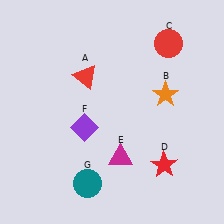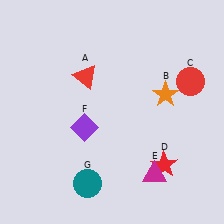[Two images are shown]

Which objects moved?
The objects that moved are: the red circle (C), the magenta triangle (E).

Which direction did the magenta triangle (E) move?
The magenta triangle (E) moved right.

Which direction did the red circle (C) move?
The red circle (C) moved down.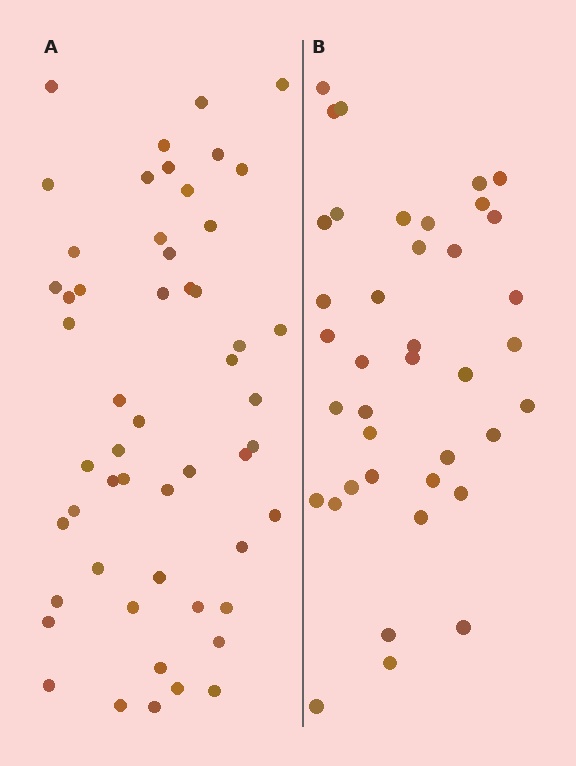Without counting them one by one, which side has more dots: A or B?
Region A (the left region) has more dots.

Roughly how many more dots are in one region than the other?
Region A has approximately 15 more dots than region B.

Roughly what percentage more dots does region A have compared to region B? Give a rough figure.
About 35% more.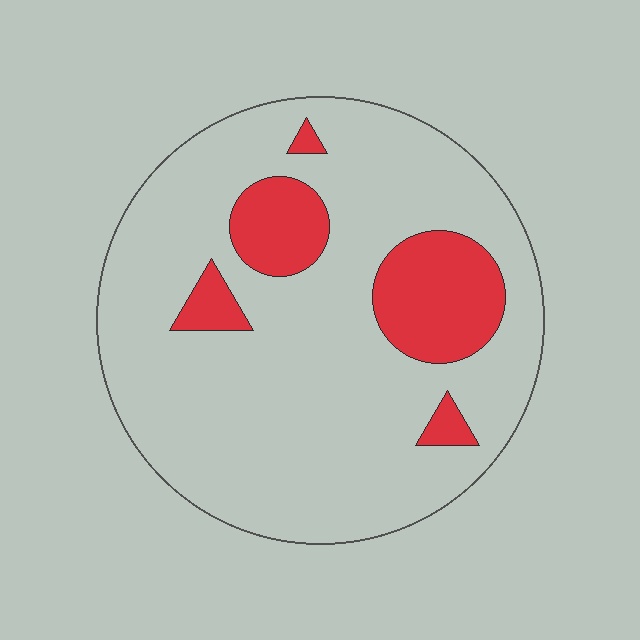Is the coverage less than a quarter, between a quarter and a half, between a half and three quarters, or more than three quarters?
Less than a quarter.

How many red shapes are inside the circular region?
5.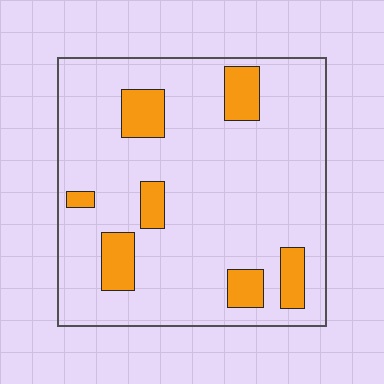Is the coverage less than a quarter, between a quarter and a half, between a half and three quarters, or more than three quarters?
Less than a quarter.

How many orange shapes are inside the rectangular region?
7.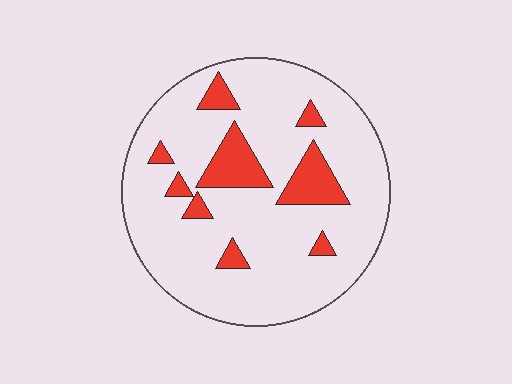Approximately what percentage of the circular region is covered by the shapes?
Approximately 15%.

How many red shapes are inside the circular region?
9.